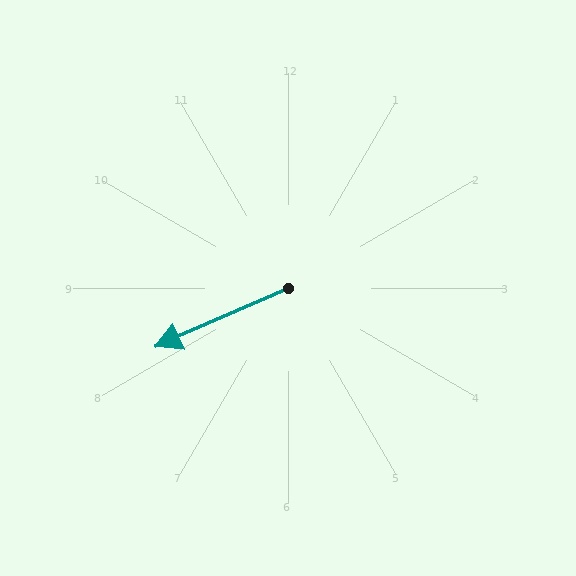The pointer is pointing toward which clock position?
Roughly 8 o'clock.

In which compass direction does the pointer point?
Southwest.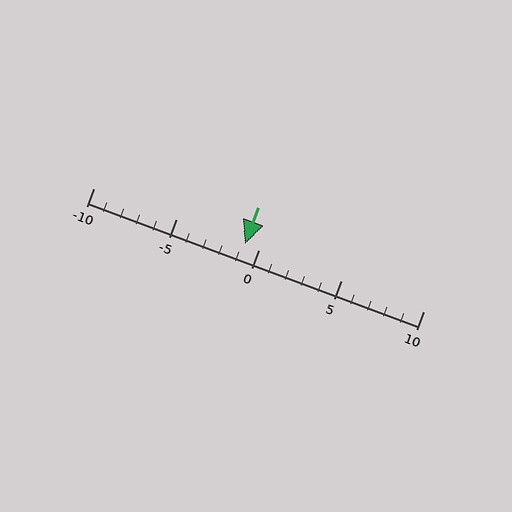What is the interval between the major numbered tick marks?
The major tick marks are spaced 5 units apart.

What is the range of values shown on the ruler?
The ruler shows values from -10 to 10.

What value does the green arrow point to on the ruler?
The green arrow points to approximately -1.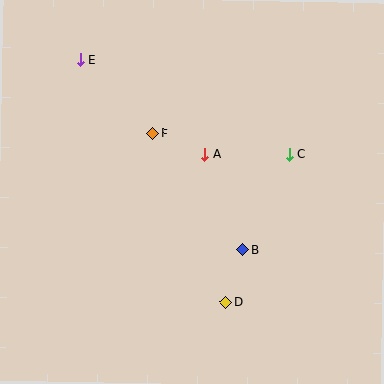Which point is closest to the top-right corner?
Point C is closest to the top-right corner.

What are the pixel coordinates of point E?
Point E is at (80, 60).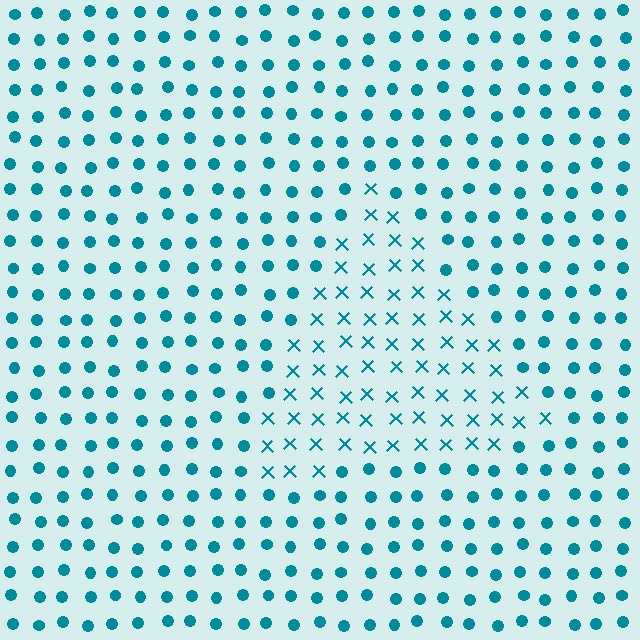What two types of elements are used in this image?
The image uses X marks inside the triangle region and circles outside it.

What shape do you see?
I see a triangle.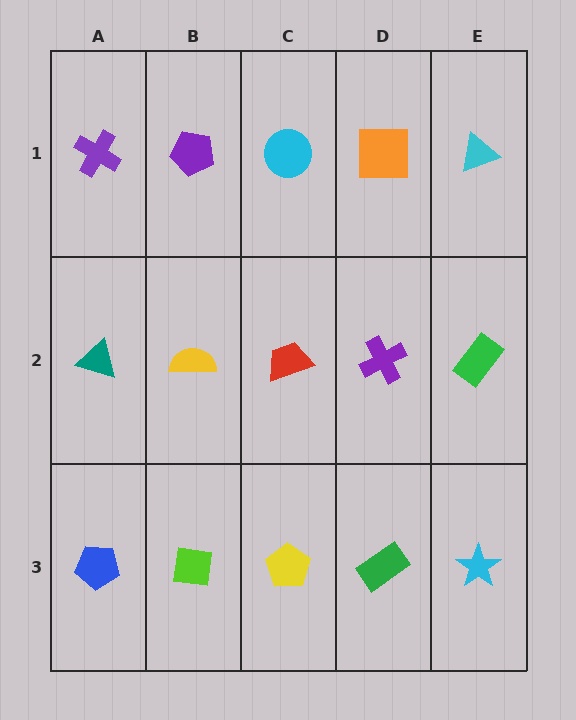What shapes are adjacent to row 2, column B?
A purple pentagon (row 1, column B), a lime square (row 3, column B), a teal triangle (row 2, column A), a red trapezoid (row 2, column C).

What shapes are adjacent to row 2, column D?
An orange square (row 1, column D), a green rectangle (row 3, column D), a red trapezoid (row 2, column C), a green rectangle (row 2, column E).